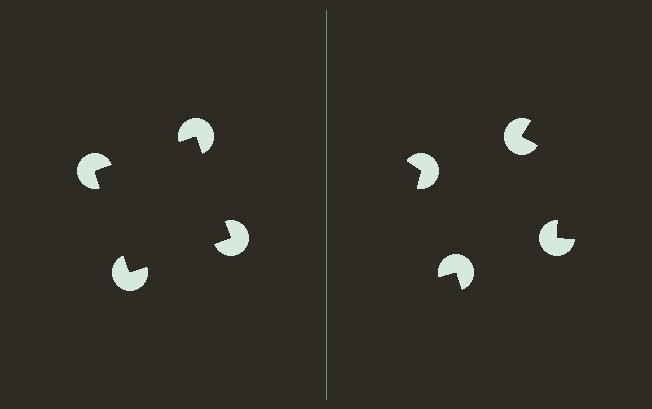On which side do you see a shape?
An illusory square appears on the left side. On the right side the wedge cuts are rotated, so no coherent shape forms.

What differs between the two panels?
The pac-man discs are positioned identically on both sides; only the wedge orientations differ. On the left they align to a square; on the right they are misaligned.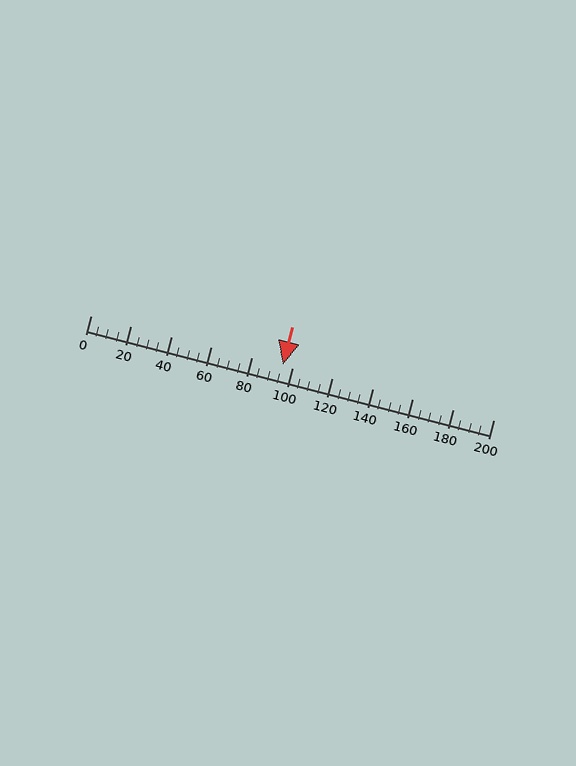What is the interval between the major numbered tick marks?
The major tick marks are spaced 20 units apart.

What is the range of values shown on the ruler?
The ruler shows values from 0 to 200.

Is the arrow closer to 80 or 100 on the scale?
The arrow is closer to 100.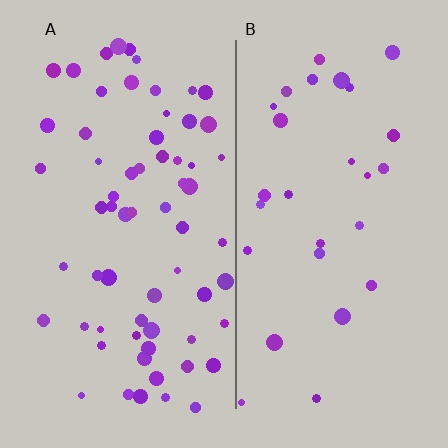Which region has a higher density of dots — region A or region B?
A (the left).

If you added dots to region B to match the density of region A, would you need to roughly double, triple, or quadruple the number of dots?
Approximately double.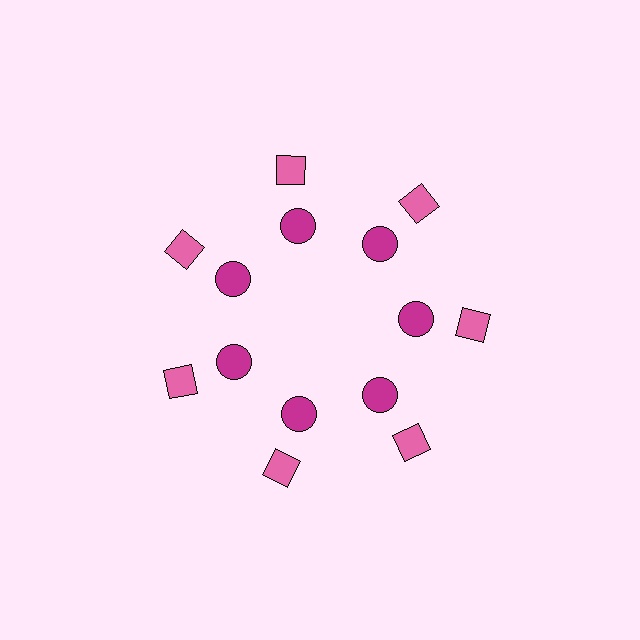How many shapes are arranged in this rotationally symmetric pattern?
There are 14 shapes, arranged in 7 groups of 2.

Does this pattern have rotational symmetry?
Yes, this pattern has 7-fold rotational symmetry. It looks the same after rotating 51 degrees around the center.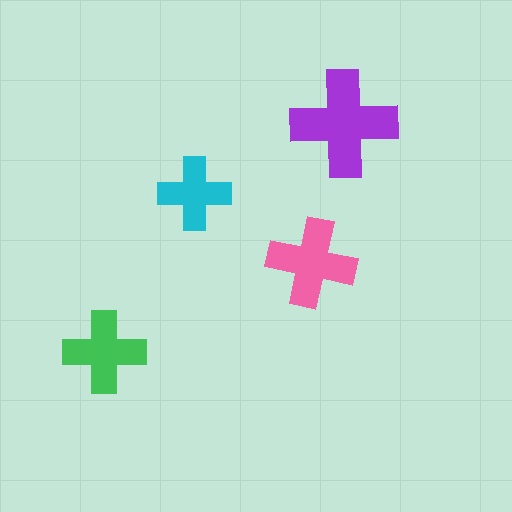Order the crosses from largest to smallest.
the purple one, the pink one, the green one, the cyan one.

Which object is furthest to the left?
The green cross is leftmost.